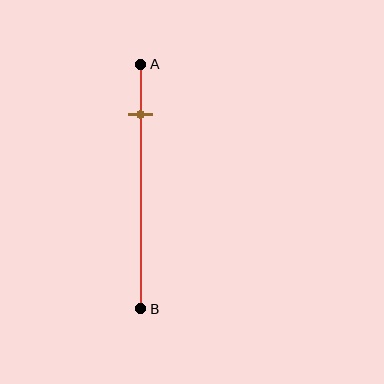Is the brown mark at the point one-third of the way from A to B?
No, the mark is at about 20% from A, not at the 33% one-third point.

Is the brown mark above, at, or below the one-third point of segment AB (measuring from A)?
The brown mark is above the one-third point of segment AB.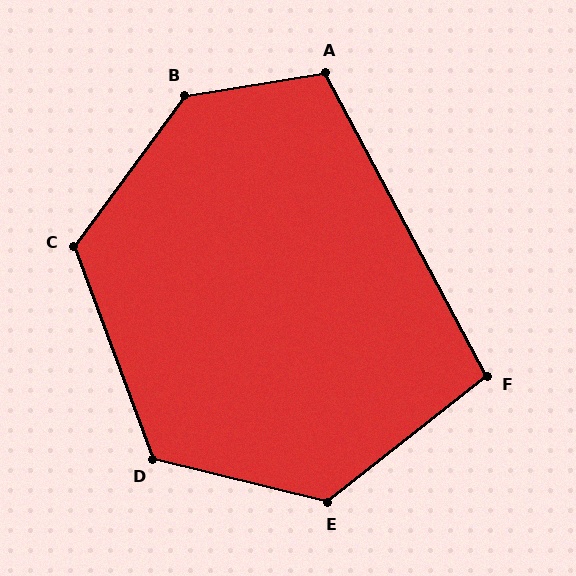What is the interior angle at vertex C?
Approximately 123 degrees (obtuse).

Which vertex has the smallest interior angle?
F, at approximately 100 degrees.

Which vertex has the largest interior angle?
B, at approximately 136 degrees.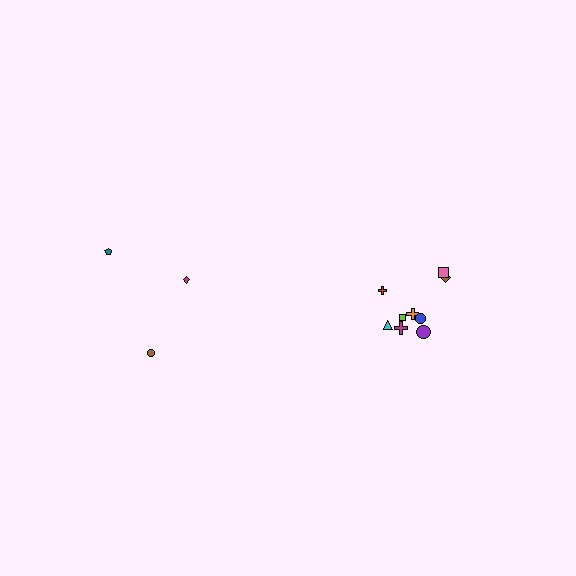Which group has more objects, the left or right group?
The right group.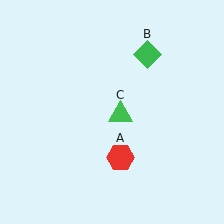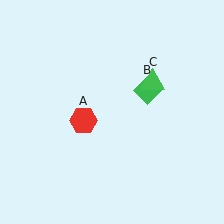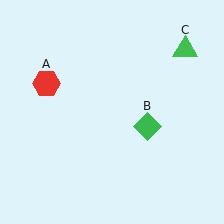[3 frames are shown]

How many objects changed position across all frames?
3 objects changed position: red hexagon (object A), green diamond (object B), green triangle (object C).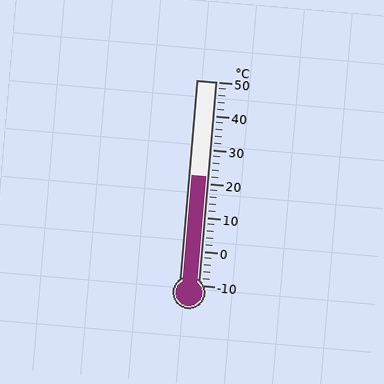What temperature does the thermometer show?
The thermometer shows approximately 22°C.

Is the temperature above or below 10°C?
The temperature is above 10°C.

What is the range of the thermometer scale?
The thermometer scale ranges from -10°C to 50°C.